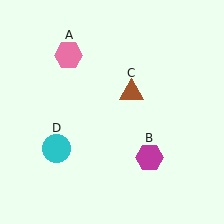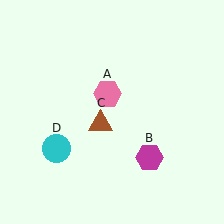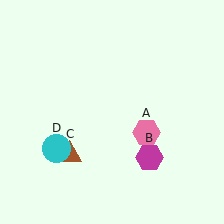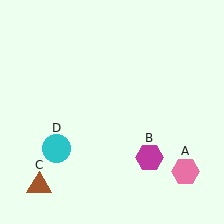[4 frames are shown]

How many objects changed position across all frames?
2 objects changed position: pink hexagon (object A), brown triangle (object C).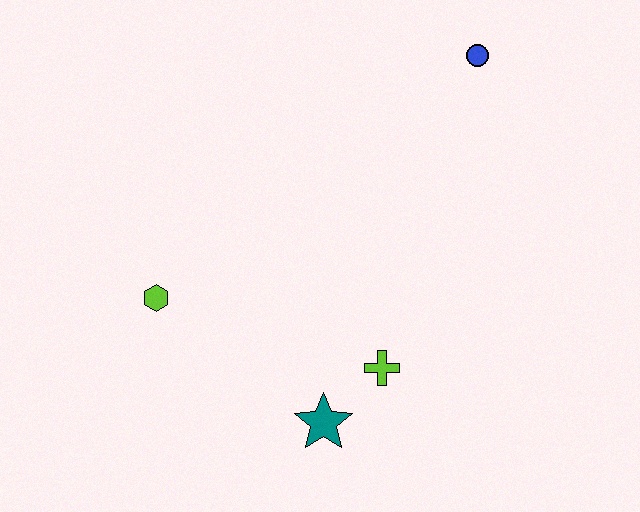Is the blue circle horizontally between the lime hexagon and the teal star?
No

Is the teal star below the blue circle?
Yes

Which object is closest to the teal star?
The lime cross is closest to the teal star.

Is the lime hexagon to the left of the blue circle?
Yes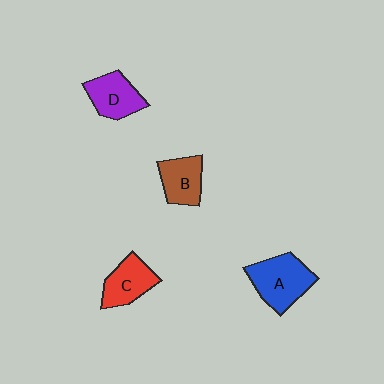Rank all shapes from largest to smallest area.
From largest to smallest: A (blue), D (purple), C (red), B (brown).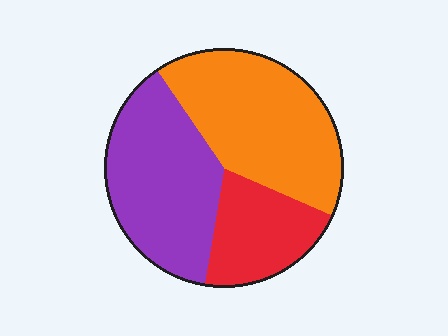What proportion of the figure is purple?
Purple takes up about three eighths (3/8) of the figure.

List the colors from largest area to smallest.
From largest to smallest: orange, purple, red.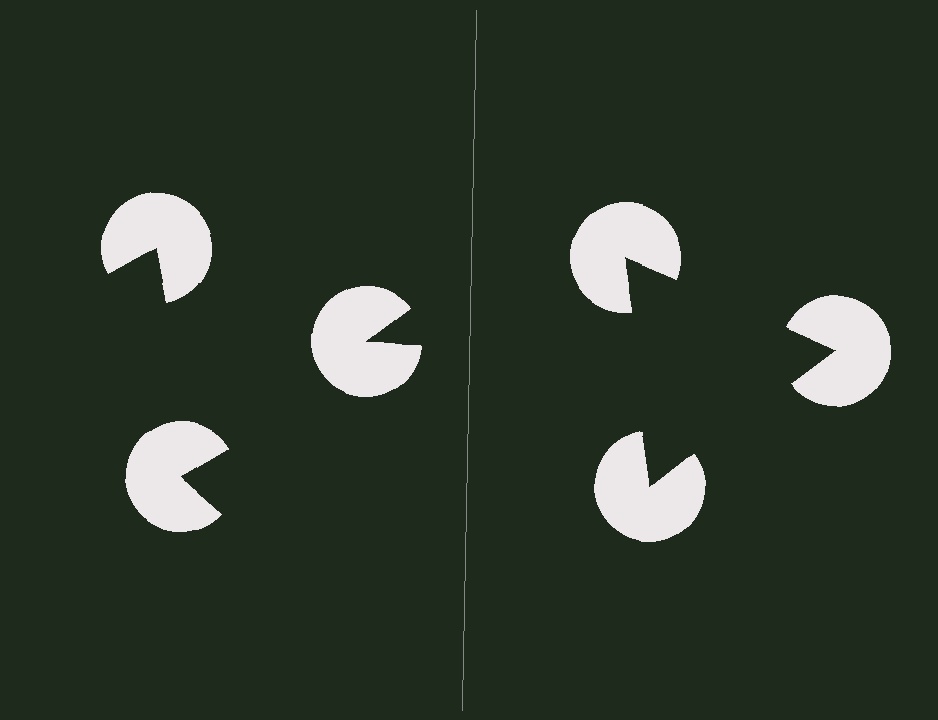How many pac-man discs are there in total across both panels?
6 — 3 on each side.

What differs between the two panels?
The pac-man discs are positioned identically on both sides; only the wedge orientations differ. On the right they align to a triangle; on the left they are misaligned.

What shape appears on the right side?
An illusory triangle.